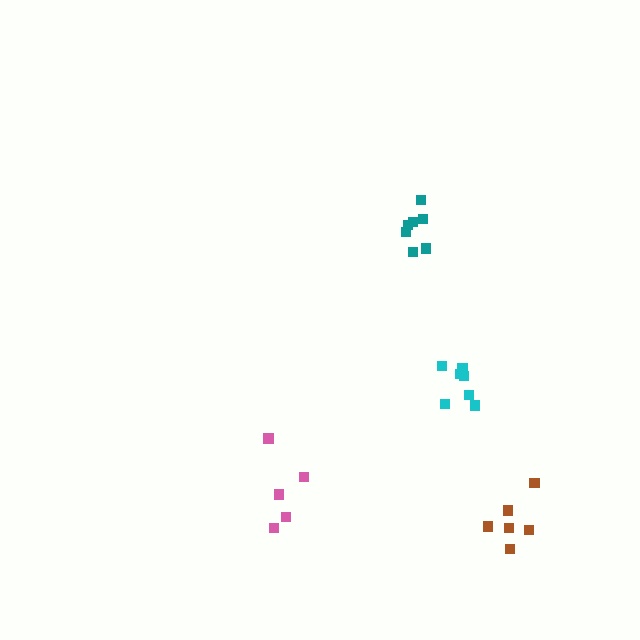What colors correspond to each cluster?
The clusters are colored: pink, teal, cyan, brown.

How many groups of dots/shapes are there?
There are 4 groups.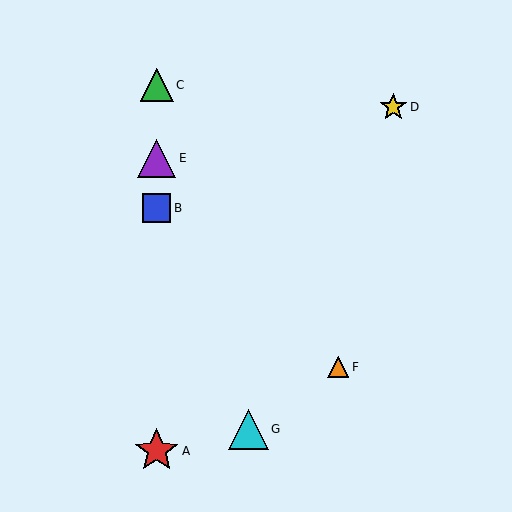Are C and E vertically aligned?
Yes, both are at x≈157.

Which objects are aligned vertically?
Objects A, B, C, E are aligned vertically.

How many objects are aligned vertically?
4 objects (A, B, C, E) are aligned vertically.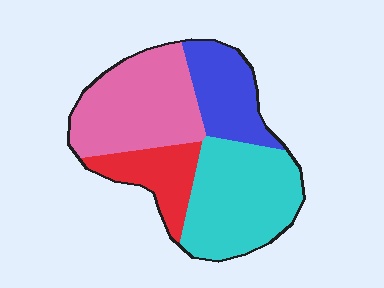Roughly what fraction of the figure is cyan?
Cyan takes up between a third and a half of the figure.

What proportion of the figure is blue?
Blue covers around 20% of the figure.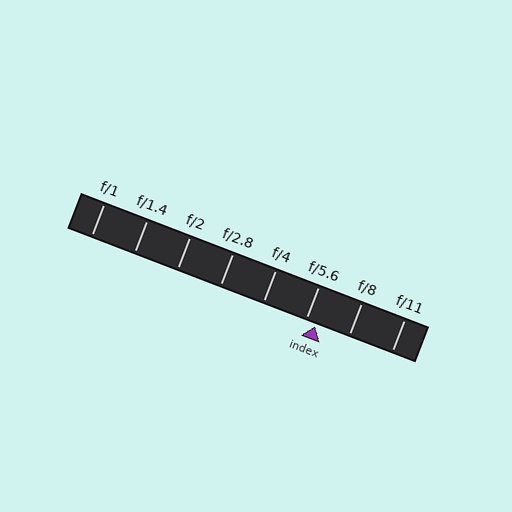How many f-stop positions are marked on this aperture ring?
There are 8 f-stop positions marked.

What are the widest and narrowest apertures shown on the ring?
The widest aperture shown is f/1 and the narrowest is f/11.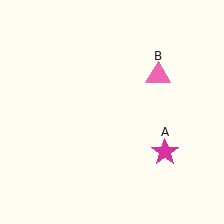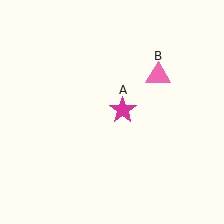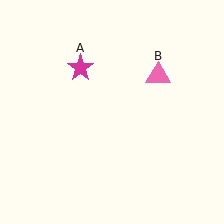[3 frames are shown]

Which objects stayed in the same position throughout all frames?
Pink triangle (object B) remained stationary.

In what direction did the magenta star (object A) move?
The magenta star (object A) moved up and to the left.